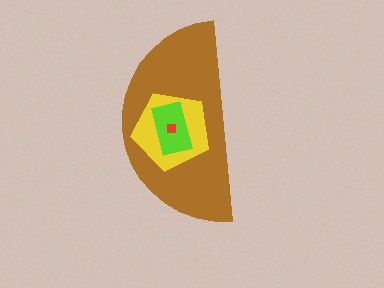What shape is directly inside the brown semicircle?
The yellow pentagon.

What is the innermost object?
The red square.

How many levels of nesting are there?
4.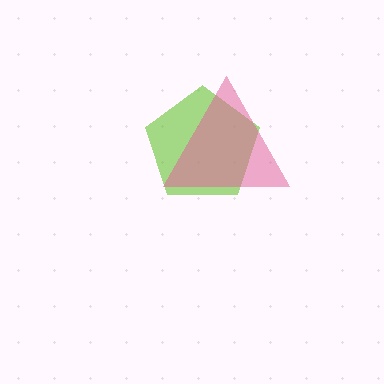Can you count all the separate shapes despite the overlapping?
Yes, there are 2 separate shapes.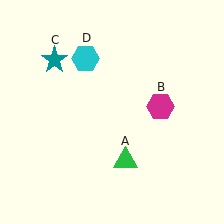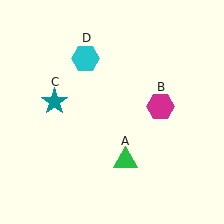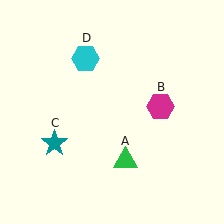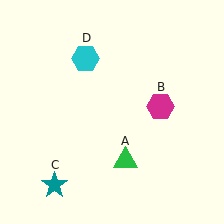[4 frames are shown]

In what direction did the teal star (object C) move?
The teal star (object C) moved down.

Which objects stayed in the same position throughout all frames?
Green triangle (object A) and magenta hexagon (object B) and cyan hexagon (object D) remained stationary.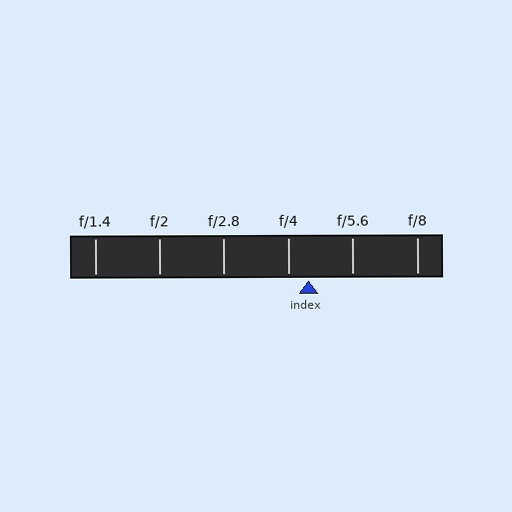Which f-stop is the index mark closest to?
The index mark is closest to f/4.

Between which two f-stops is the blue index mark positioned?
The index mark is between f/4 and f/5.6.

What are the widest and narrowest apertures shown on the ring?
The widest aperture shown is f/1.4 and the narrowest is f/8.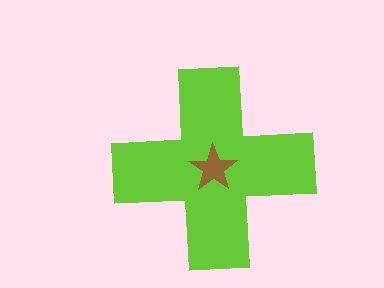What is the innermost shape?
The brown star.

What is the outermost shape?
The lime cross.